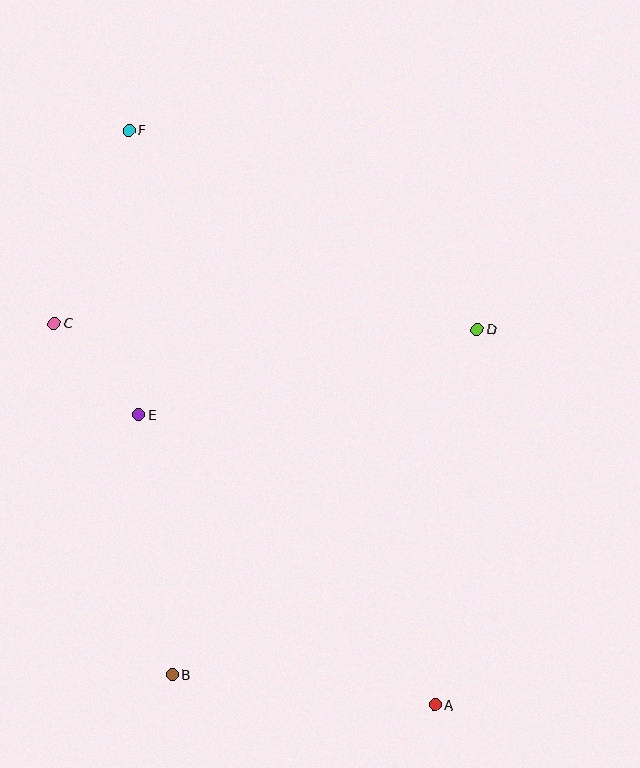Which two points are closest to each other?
Points C and E are closest to each other.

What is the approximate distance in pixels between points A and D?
The distance between A and D is approximately 378 pixels.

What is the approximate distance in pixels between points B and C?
The distance between B and C is approximately 371 pixels.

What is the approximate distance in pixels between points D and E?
The distance between D and E is approximately 349 pixels.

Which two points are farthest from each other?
Points A and F are farthest from each other.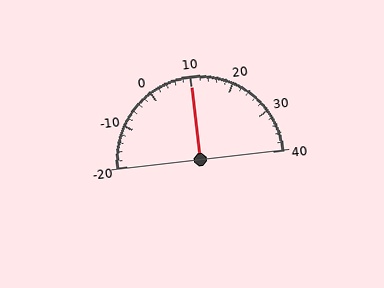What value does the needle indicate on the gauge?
The needle indicates approximately 10.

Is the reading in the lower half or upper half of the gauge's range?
The reading is in the upper half of the range (-20 to 40).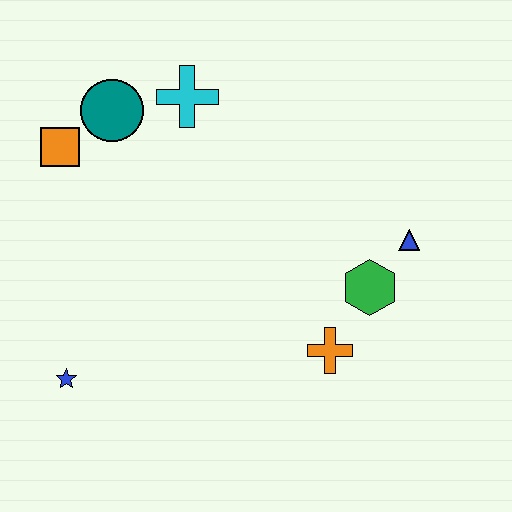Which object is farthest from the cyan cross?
The blue star is farthest from the cyan cross.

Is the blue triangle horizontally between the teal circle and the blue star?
No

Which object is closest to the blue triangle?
The green hexagon is closest to the blue triangle.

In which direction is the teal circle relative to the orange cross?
The teal circle is above the orange cross.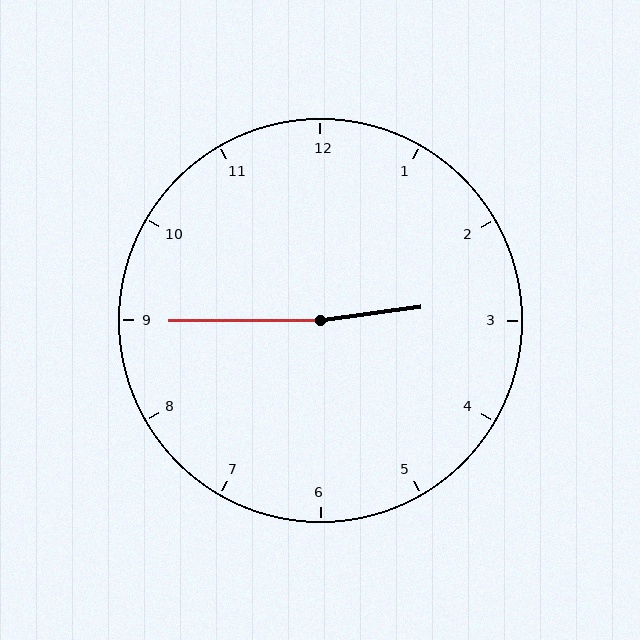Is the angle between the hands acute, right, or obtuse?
It is obtuse.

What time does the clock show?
2:45.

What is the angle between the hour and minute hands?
Approximately 172 degrees.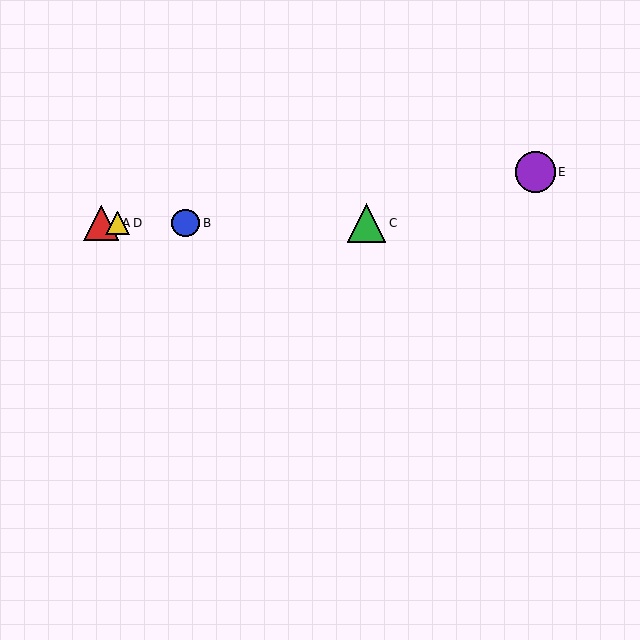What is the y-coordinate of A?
Object A is at y≈223.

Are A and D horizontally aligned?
Yes, both are at y≈223.